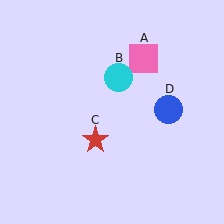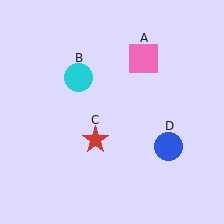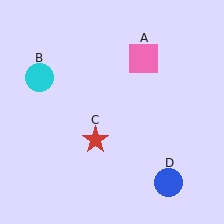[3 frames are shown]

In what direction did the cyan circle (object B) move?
The cyan circle (object B) moved left.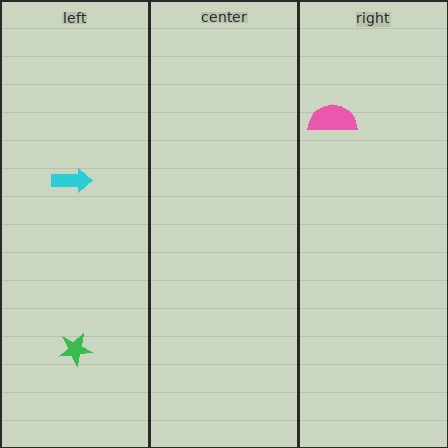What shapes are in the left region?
The green star, the cyan arrow.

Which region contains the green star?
The left region.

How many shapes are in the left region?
2.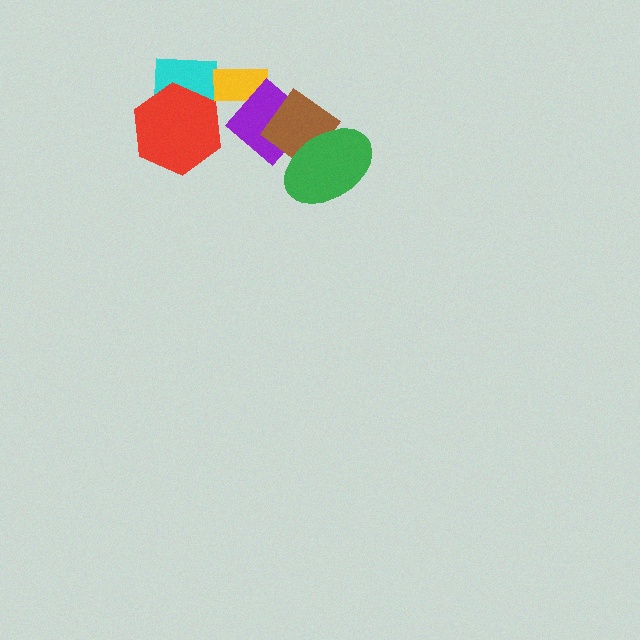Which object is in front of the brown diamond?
The green ellipse is in front of the brown diamond.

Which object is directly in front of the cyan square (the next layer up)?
The red hexagon is directly in front of the cyan square.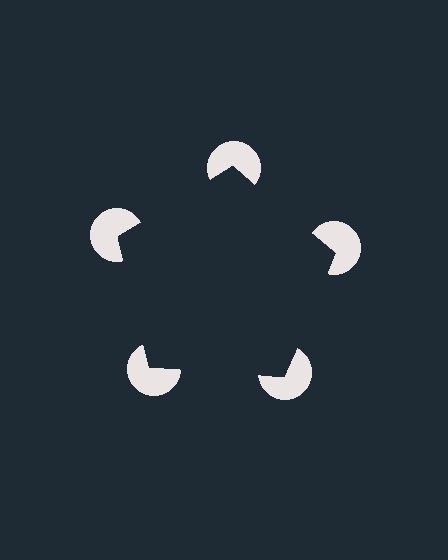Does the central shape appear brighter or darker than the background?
It typically appears slightly darker than the background, even though no actual brightness change is drawn.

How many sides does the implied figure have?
5 sides.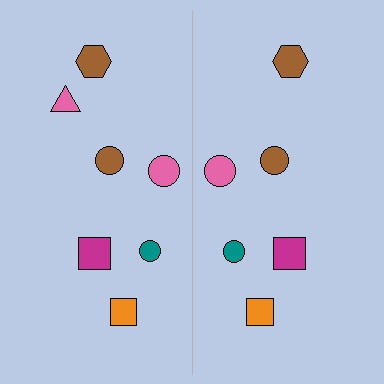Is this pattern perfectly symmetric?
No, the pattern is not perfectly symmetric. A pink triangle is missing from the right side.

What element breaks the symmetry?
A pink triangle is missing from the right side.